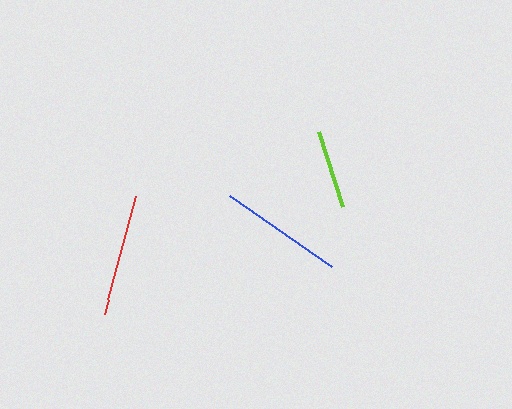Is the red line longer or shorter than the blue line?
The blue line is longer than the red line.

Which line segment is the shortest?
The lime line is the shortest at approximately 79 pixels.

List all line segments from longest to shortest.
From longest to shortest: blue, red, lime.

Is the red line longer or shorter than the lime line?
The red line is longer than the lime line.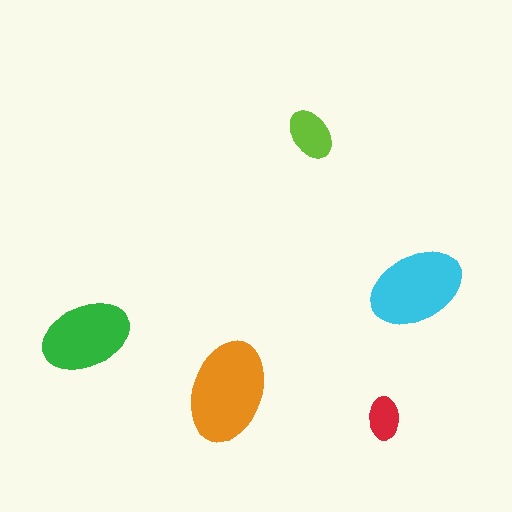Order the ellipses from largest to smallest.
the orange one, the cyan one, the green one, the lime one, the red one.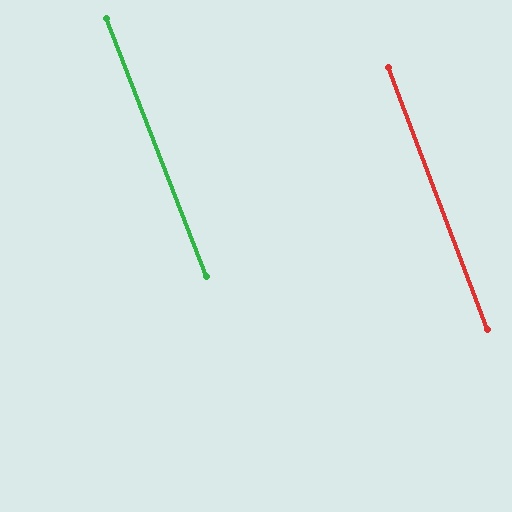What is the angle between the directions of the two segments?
Approximately 0 degrees.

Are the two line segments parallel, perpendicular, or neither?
Parallel — their directions differ by only 0.5°.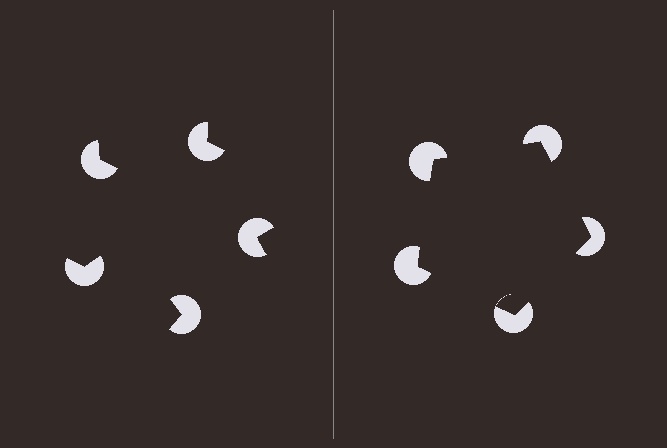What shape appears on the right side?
An illusory pentagon.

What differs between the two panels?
The pac-man discs are positioned identically on both sides; only the wedge orientations differ. On the right they align to a pentagon; on the left they are misaligned.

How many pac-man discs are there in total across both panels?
10 — 5 on each side.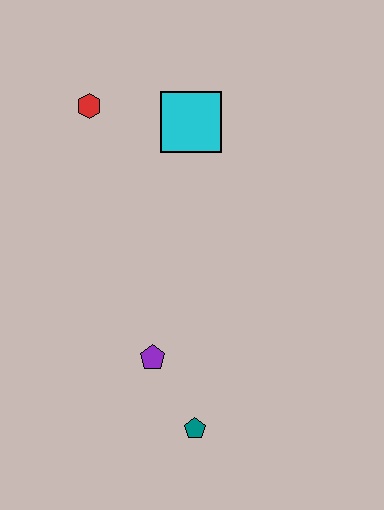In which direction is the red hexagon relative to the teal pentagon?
The red hexagon is above the teal pentagon.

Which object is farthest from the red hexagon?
The teal pentagon is farthest from the red hexagon.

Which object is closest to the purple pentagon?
The teal pentagon is closest to the purple pentagon.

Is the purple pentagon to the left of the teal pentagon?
Yes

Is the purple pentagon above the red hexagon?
No